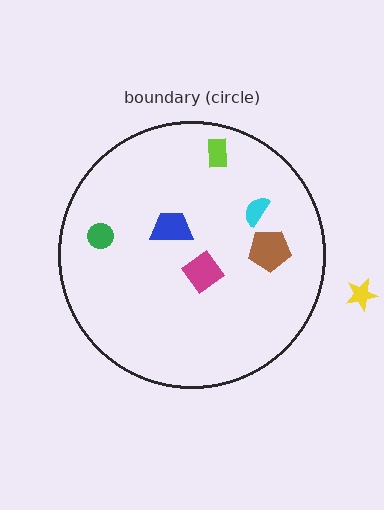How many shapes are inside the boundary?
6 inside, 1 outside.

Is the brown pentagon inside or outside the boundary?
Inside.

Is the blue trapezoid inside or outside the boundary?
Inside.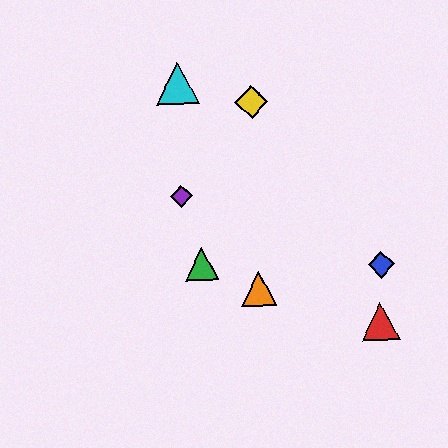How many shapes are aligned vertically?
2 shapes (the yellow diamond, the orange triangle) are aligned vertically.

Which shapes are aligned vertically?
The yellow diamond, the orange triangle are aligned vertically.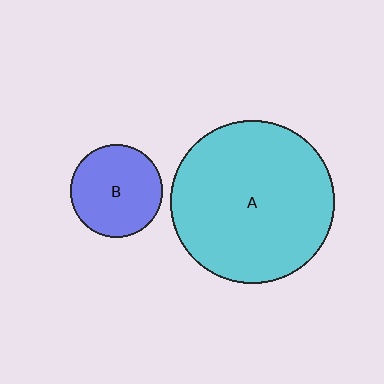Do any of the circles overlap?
No, none of the circles overlap.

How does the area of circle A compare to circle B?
Approximately 3.1 times.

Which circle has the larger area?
Circle A (cyan).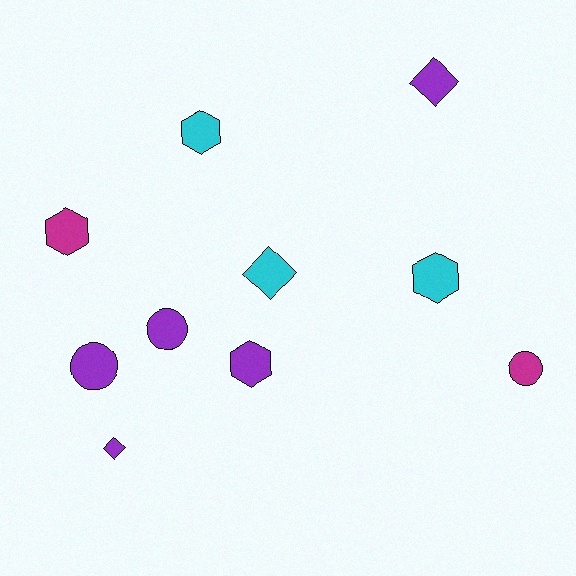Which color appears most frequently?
Purple, with 5 objects.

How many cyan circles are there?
There are no cyan circles.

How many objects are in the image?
There are 10 objects.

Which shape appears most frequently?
Hexagon, with 4 objects.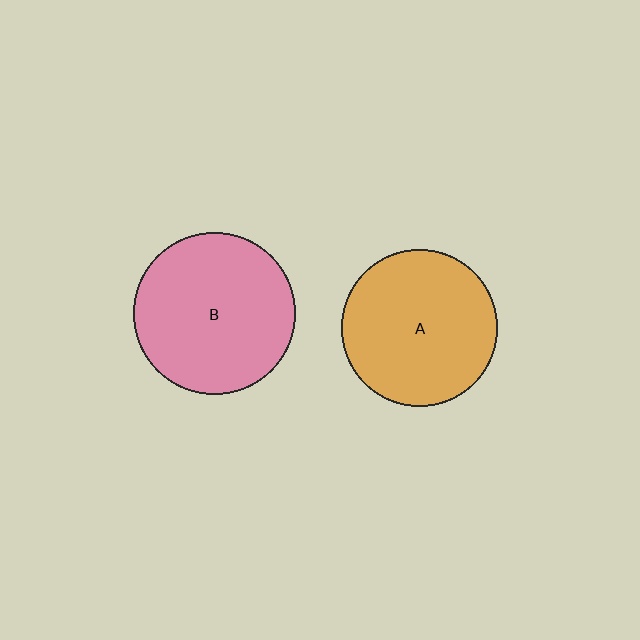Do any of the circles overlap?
No, none of the circles overlap.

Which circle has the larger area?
Circle B (pink).